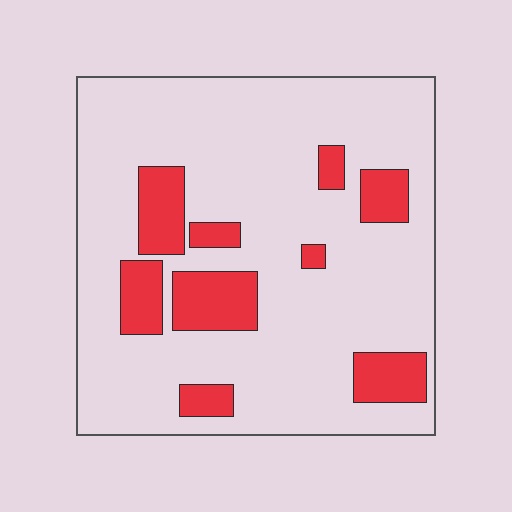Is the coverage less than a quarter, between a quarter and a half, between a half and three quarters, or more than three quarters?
Less than a quarter.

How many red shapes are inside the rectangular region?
9.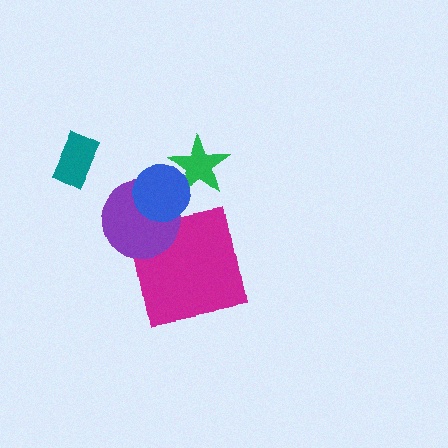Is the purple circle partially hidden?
Yes, it is partially covered by another shape.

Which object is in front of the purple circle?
The blue circle is in front of the purple circle.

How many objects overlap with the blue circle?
2 objects overlap with the blue circle.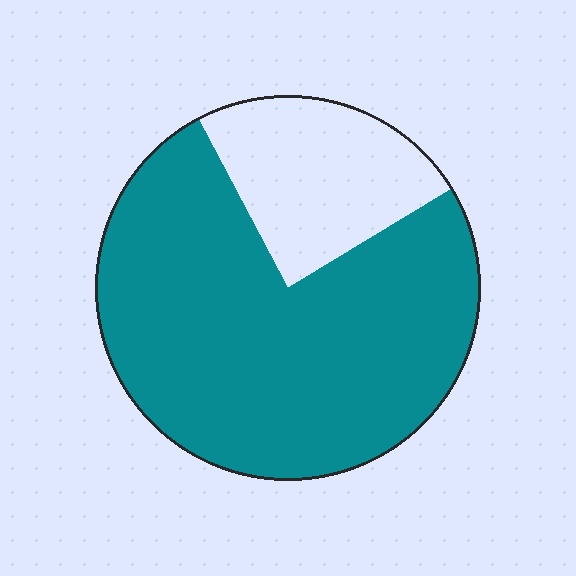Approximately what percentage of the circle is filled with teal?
Approximately 75%.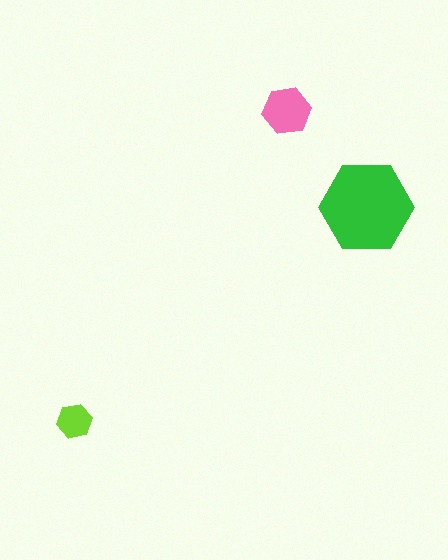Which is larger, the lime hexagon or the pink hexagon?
The pink one.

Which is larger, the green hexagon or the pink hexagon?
The green one.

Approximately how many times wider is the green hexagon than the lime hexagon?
About 2.5 times wider.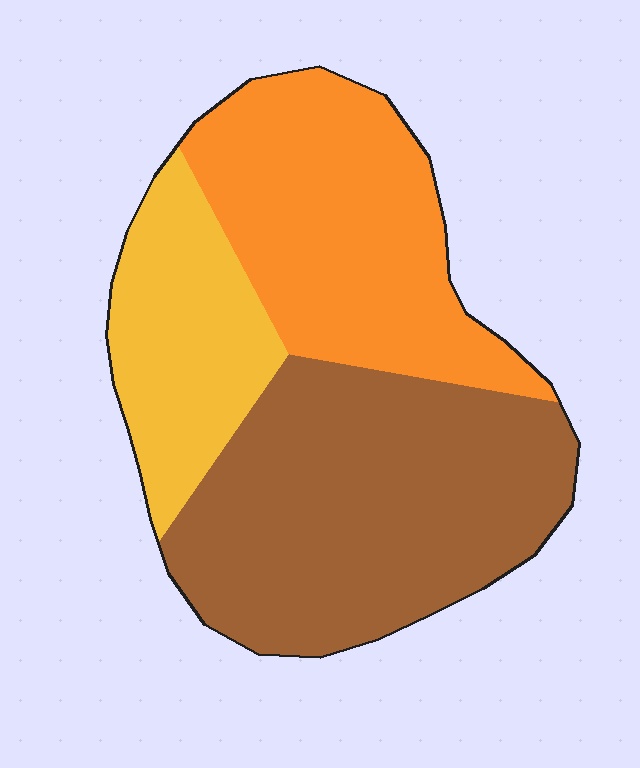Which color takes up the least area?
Yellow, at roughly 20%.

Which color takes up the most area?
Brown, at roughly 45%.